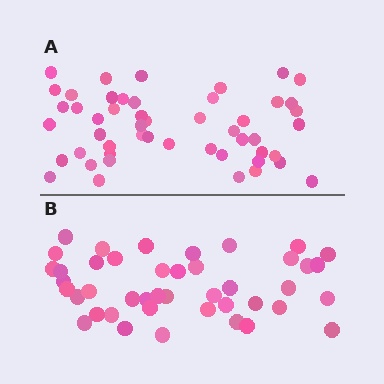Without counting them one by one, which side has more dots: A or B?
Region A (the top region) has more dots.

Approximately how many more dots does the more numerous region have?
Region A has roughly 8 or so more dots than region B.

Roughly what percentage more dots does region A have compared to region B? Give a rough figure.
About 15% more.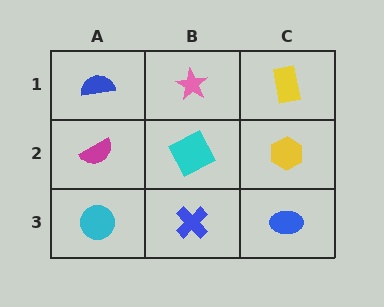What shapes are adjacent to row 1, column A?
A magenta semicircle (row 2, column A), a pink star (row 1, column B).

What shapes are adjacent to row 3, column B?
A cyan square (row 2, column B), a cyan circle (row 3, column A), a blue ellipse (row 3, column C).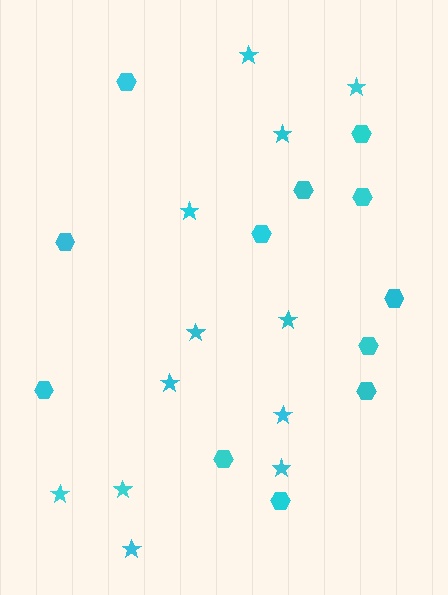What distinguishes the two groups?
There are 2 groups: one group of stars (12) and one group of hexagons (12).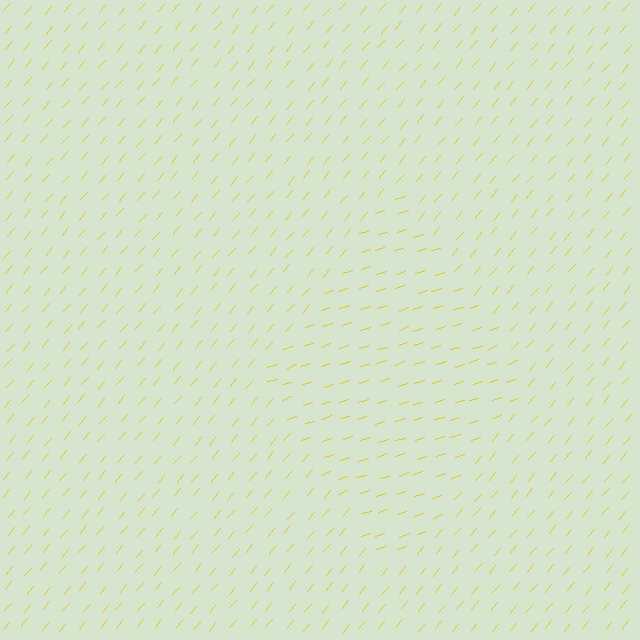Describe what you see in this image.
The image is filled with small yellow line segments. A diamond region in the image has lines oriented differently from the surrounding lines, creating a visible texture boundary.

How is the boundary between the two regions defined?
The boundary is defined purely by a change in line orientation (approximately 32 degrees difference). All lines are the same color and thickness.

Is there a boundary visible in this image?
Yes, there is a texture boundary formed by a change in line orientation.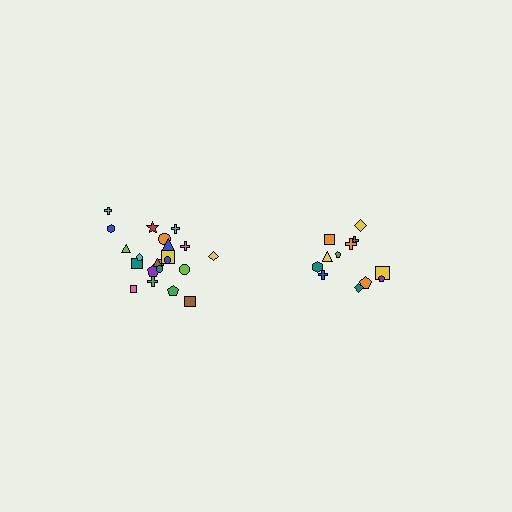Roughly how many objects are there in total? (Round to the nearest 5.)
Roughly 35 objects in total.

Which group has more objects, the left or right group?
The left group.